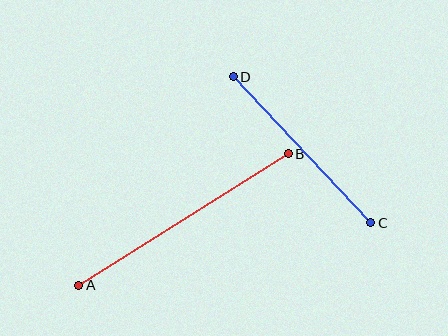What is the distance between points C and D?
The distance is approximately 200 pixels.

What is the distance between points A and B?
The distance is approximately 248 pixels.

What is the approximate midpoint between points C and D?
The midpoint is at approximately (302, 150) pixels.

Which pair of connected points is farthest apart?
Points A and B are farthest apart.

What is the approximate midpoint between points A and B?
The midpoint is at approximately (183, 219) pixels.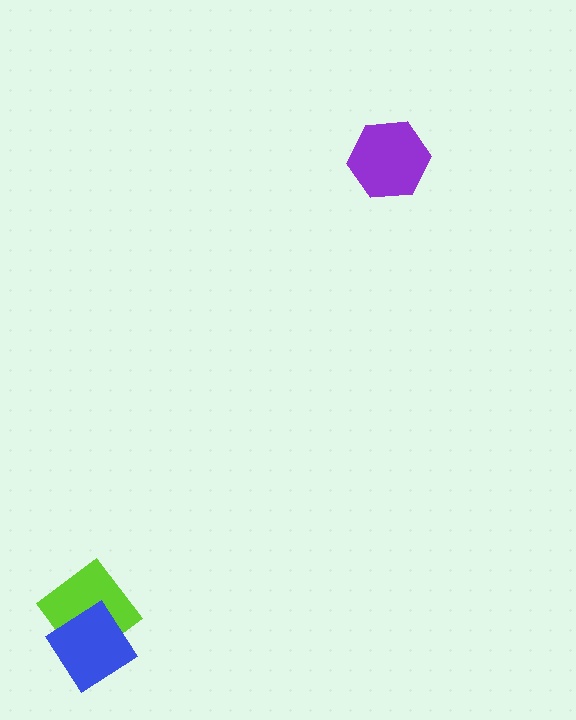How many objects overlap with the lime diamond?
1 object overlaps with the lime diamond.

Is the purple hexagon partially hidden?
No, no other shape covers it.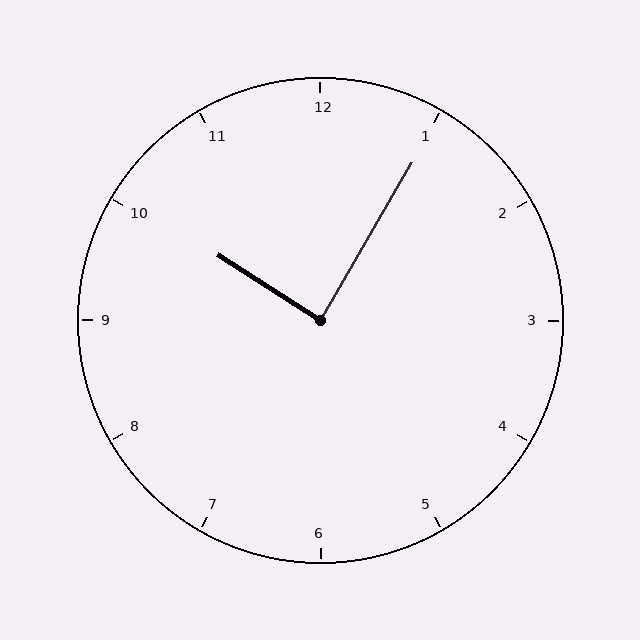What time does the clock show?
10:05.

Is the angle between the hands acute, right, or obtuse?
It is right.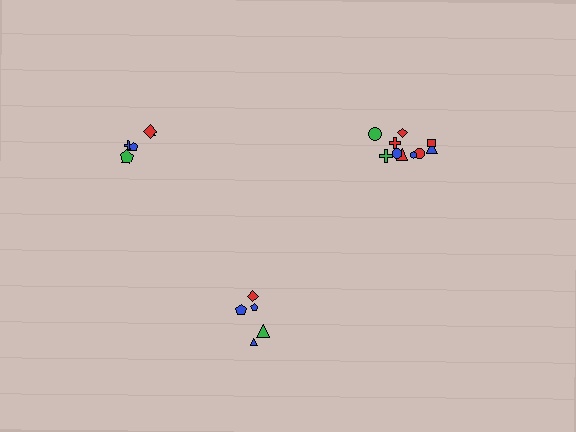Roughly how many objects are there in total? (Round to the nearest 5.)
Roughly 20 objects in total.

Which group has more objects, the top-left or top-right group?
The top-right group.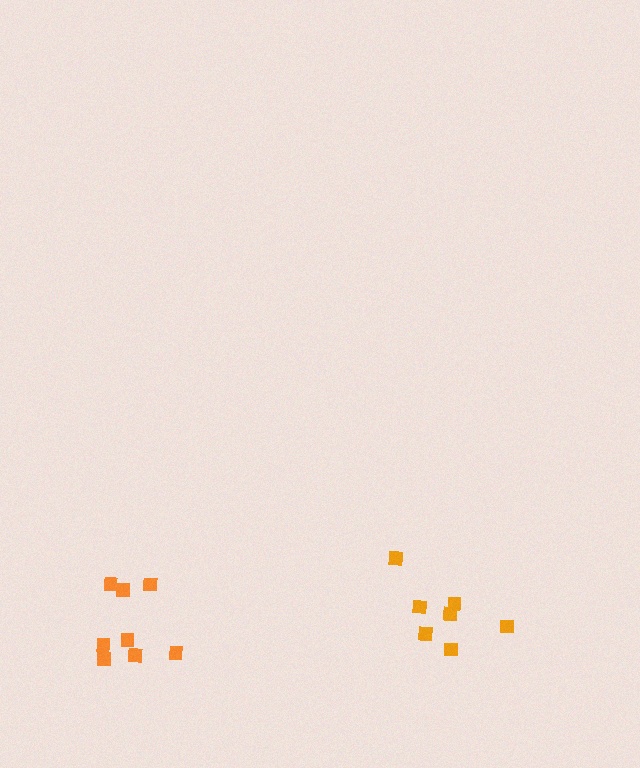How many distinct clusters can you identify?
There are 2 distinct clusters.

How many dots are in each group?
Group 1: 7 dots, Group 2: 8 dots (15 total).